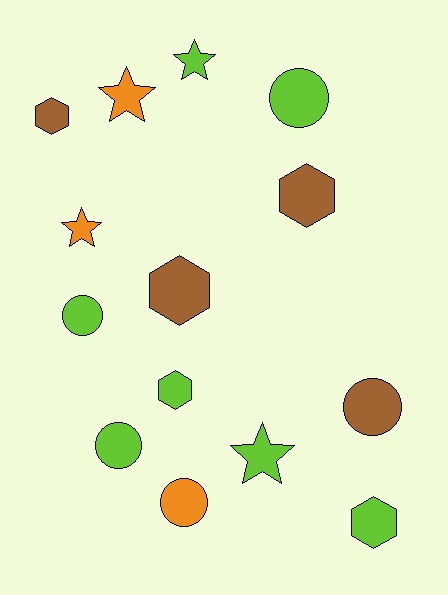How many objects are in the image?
There are 14 objects.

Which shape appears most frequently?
Circle, with 5 objects.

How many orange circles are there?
There is 1 orange circle.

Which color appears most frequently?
Lime, with 7 objects.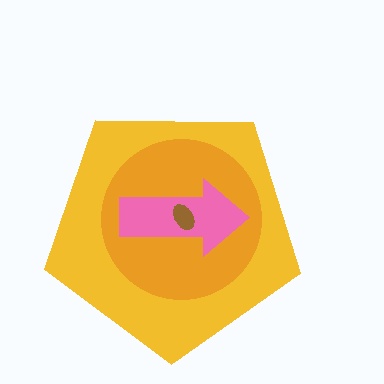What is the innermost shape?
The brown ellipse.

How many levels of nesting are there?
4.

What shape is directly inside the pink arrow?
The brown ellipse.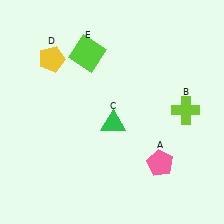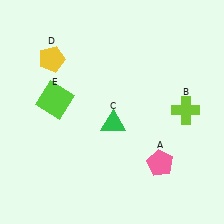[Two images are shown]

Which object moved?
The lime square (E) moved down.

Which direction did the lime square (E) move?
The lime square (E) moved down.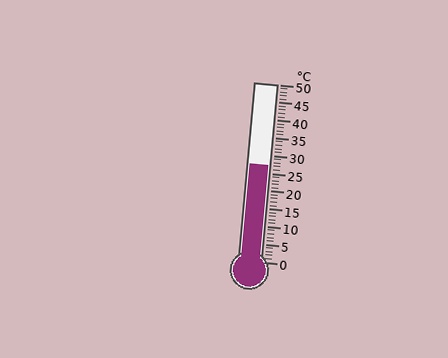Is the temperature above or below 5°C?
The temperature is above 5°C.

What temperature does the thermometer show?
The thermometer shows approximately 27°C.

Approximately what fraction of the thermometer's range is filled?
The thermometer is filled to approximately 55% of its range.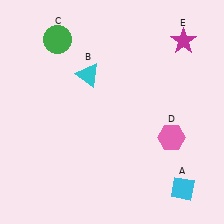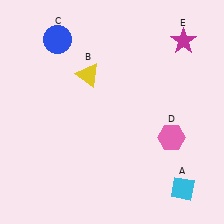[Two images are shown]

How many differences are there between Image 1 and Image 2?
There are 2 differences between the two images.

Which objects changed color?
B changed from cyan to yellow. C changed from green to blue.